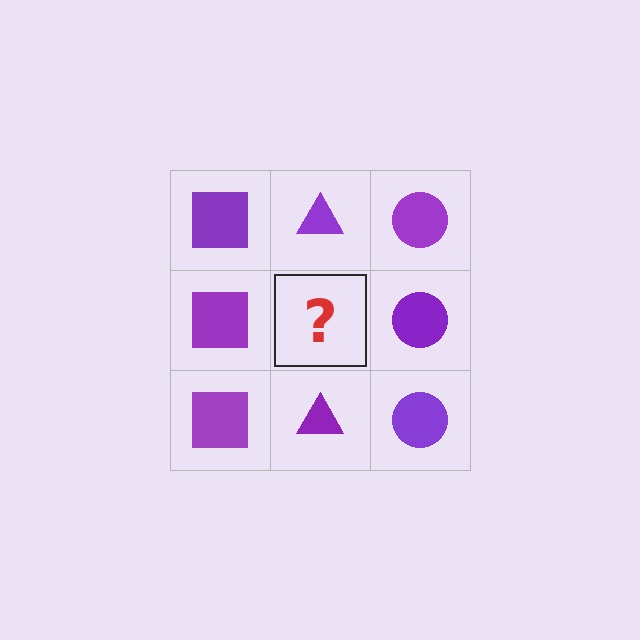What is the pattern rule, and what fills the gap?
The rule is that each column has a consistent shape. The gap should be filled with a purple triangle.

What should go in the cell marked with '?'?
The missing cell should contain a purple triangle.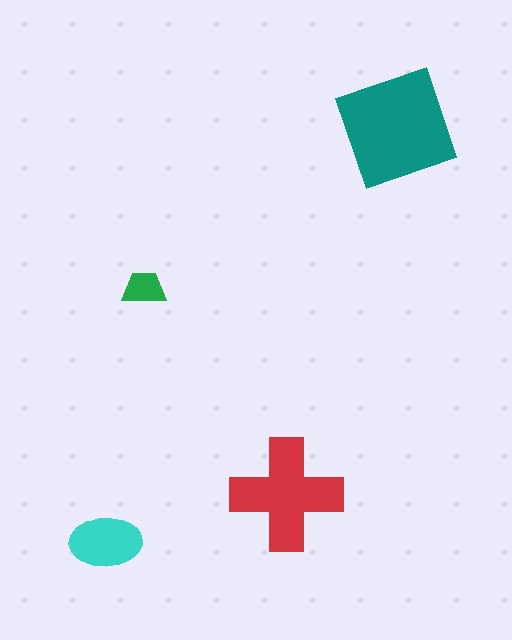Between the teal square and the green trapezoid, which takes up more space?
The teal square.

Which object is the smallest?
The green trapezoid.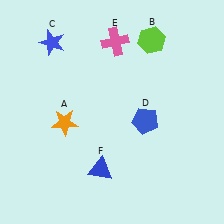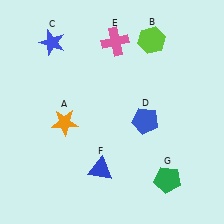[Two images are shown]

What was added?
A green pentagon (G) was added in Image 2.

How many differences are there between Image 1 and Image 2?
There is 1 difference between the two images.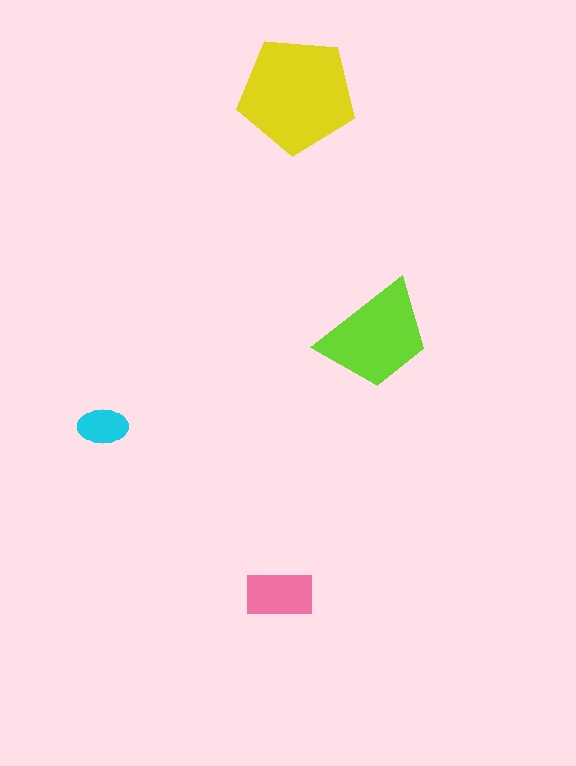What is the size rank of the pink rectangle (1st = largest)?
3rd.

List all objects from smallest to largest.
The cyan ellipse, the pink rectangle, the lime trapezoid, the yellow pentagon.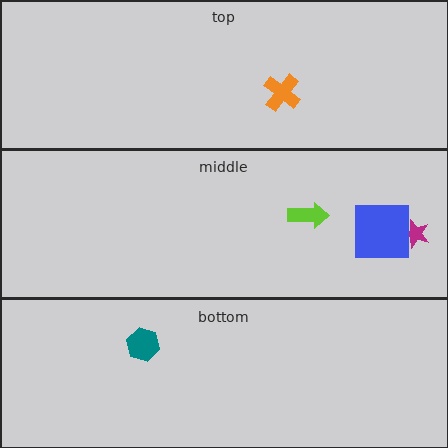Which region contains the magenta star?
The middle region.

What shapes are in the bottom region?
The teal hexagon.